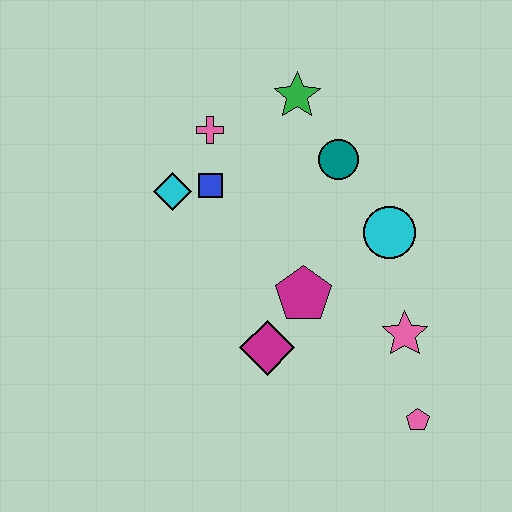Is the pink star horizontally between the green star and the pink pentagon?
Yes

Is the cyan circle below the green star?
Yes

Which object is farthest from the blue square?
The pink pentagon is farthest from the blue square.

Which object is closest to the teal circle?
The green star is closest to the teal circle.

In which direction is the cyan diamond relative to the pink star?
The cyan diamond is to the left of the pink star.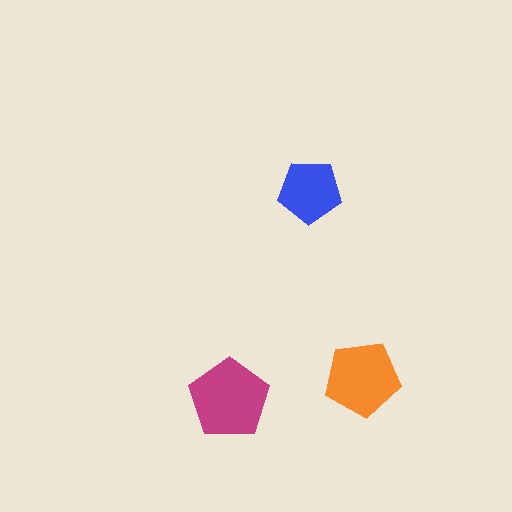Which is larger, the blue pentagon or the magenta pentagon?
The magenta one.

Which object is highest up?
The blue pentagon is topmost.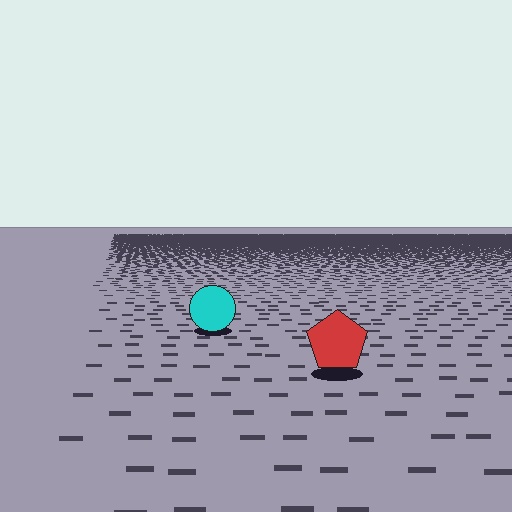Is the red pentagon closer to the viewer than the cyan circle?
Yes. The red pentagon is closer — you can tell from the texture gradient: the ground texture is coarser near it.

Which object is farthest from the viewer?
The cyan circle is farthest from the viewer. It appears smaller and the ground texture around it is denser.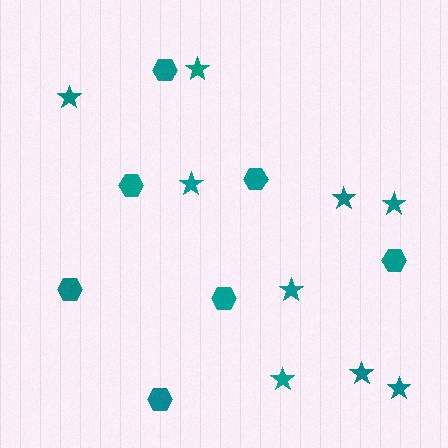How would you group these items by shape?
There are 2 groups: one group of stars (9) and one group of hexagons (7).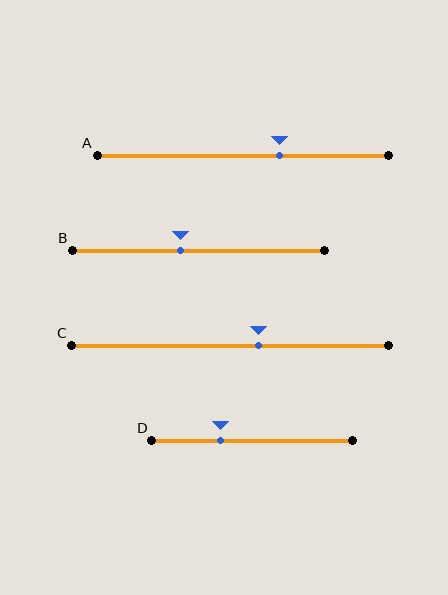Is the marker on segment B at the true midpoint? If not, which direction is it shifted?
No, the marker on segment B is shifted to the left by about 7% of the segment length.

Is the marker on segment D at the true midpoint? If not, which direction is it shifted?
No, the marker on segment D is shifted to the left by about 16% of the segment length.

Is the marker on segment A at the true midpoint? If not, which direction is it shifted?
No, the marker on segment A is shifted to the right by about 13% of the segment length.